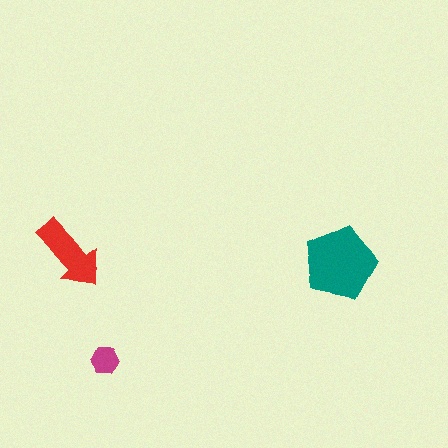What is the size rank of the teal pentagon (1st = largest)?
1st.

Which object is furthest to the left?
The red arrow is leftmost.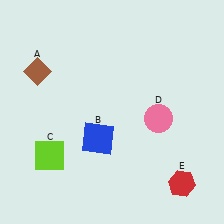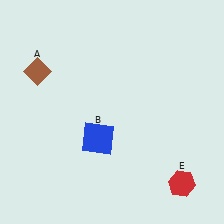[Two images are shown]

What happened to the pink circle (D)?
The pink circle (D) was removed in Image 2. It was in the bottom-right area of Image 1.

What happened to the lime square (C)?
The lime square (C) was removed in Image 2. It was in the bottom-left area of Image 1.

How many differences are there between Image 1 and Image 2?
There are 2 differences between the two images.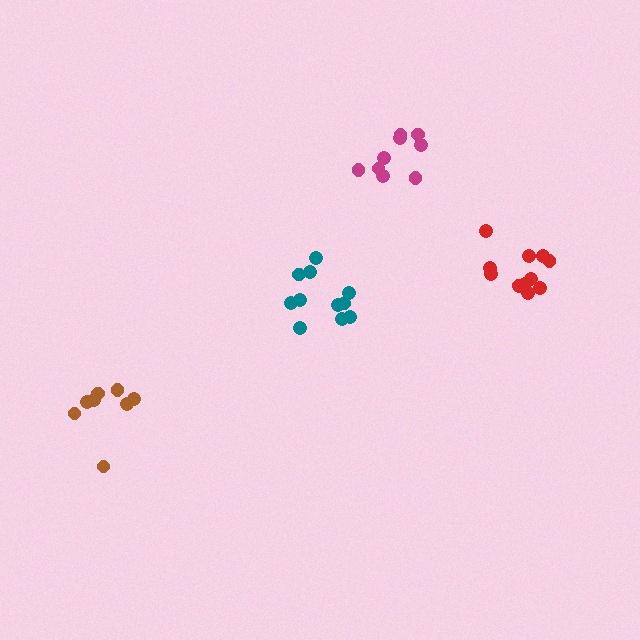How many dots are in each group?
Group 1: 12 dots, Group 2: 9 dots, Group 3: 11 dots, Group 4: 8 dots (40 total).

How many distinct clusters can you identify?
There are 4 distinct clusters.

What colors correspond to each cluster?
The clusters are colored: red, magenta, teal, brown.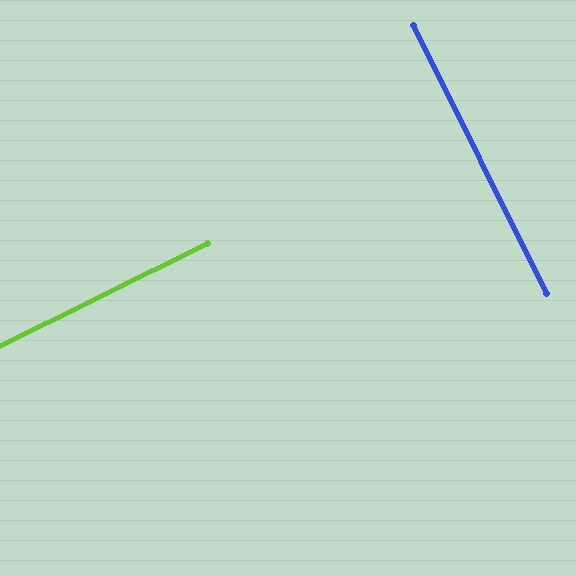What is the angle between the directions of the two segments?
Approximately 90 degrees.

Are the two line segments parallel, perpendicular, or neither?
Perpendicular — they meet at approximately 90°.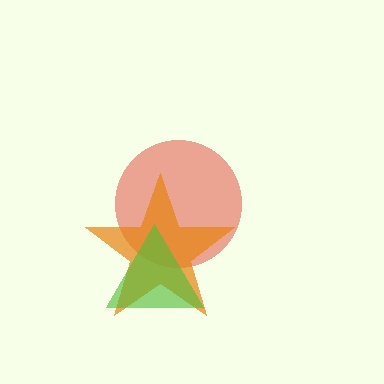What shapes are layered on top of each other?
The layered shapes are: a red circle, an orange star, a lime triangle.